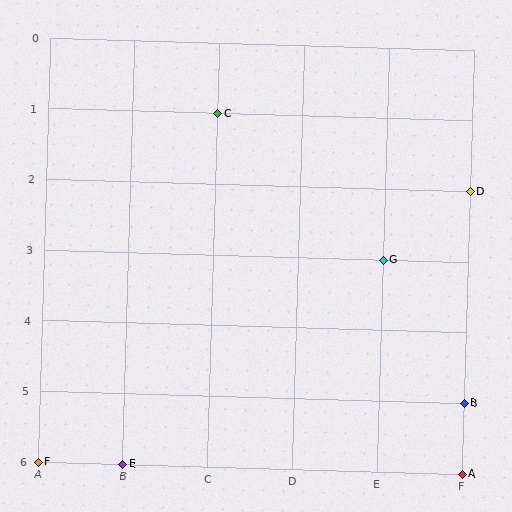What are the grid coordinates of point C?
Point C is at grid coordinates (C, 1).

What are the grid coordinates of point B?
Point B is at grid coordinates (F, 5).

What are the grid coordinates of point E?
Point E is at grid coordinates (B, 6).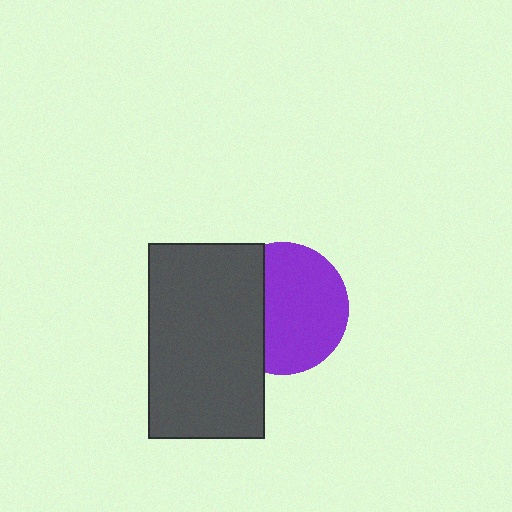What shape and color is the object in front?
The object in front is a dark gray rectangle.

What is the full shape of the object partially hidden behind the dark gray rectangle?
The partially hidden object is a purple circle.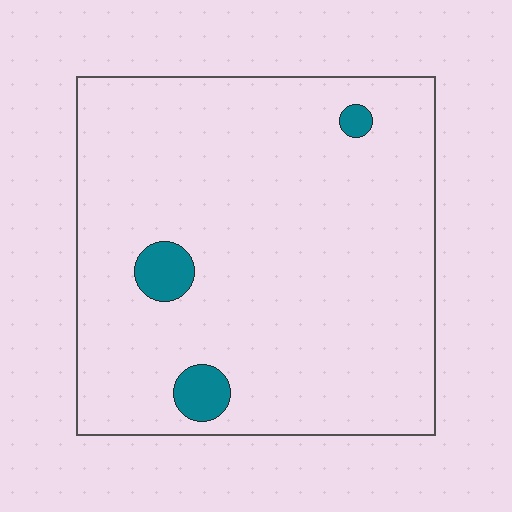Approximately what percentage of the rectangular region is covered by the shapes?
Approximately 5%.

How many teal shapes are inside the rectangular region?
3.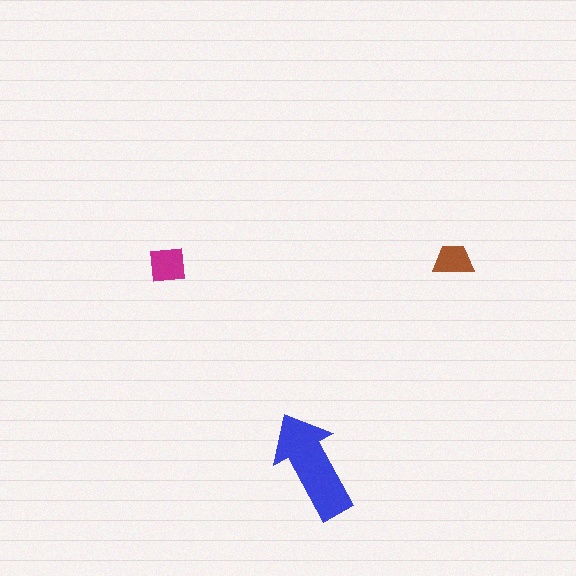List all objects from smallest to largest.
The brown trapezoid, the magenta square, the blue arrow.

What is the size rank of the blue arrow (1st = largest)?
1st.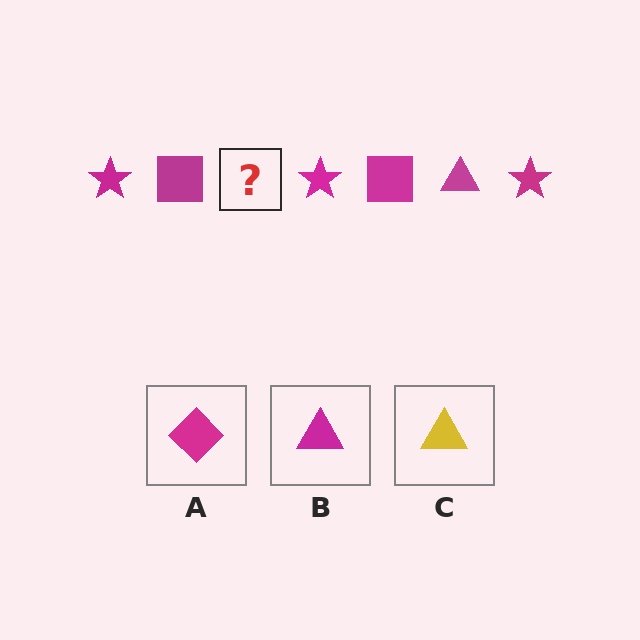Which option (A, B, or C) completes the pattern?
B.